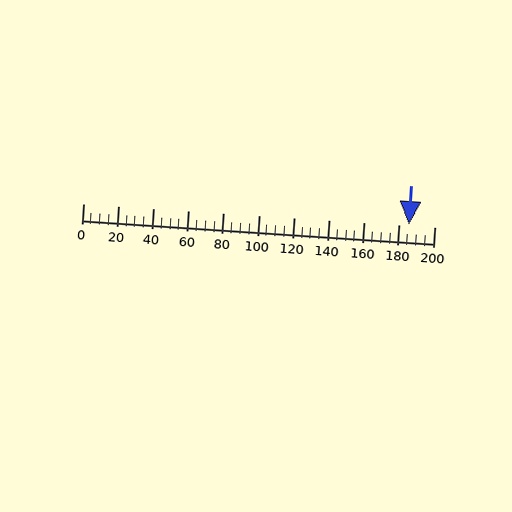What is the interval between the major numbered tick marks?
The major tick marks are spaced 20 units apart.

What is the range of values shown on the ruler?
The ruler shows values from 0 to 200.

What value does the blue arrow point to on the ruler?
The blue arrow points to approximately 185.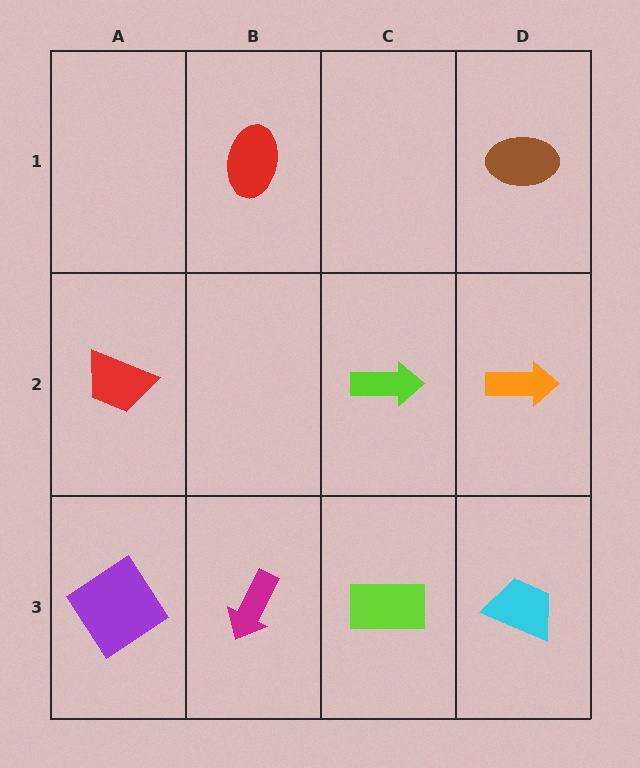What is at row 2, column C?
A lime arrow.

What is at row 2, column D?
An orange arrow.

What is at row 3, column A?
A purple diamond.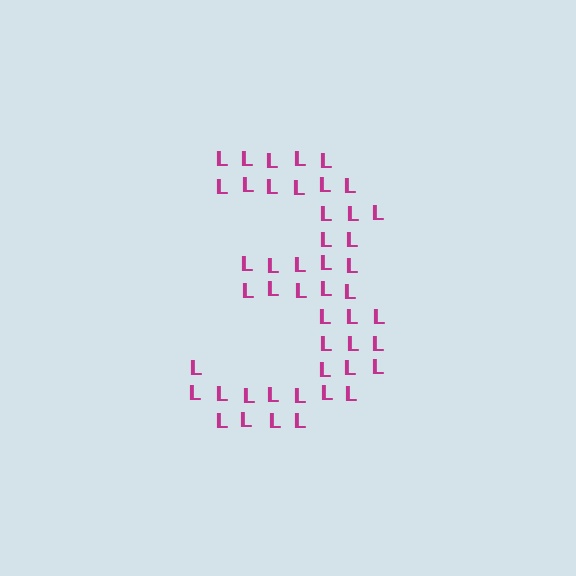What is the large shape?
The large shape is the digit 3.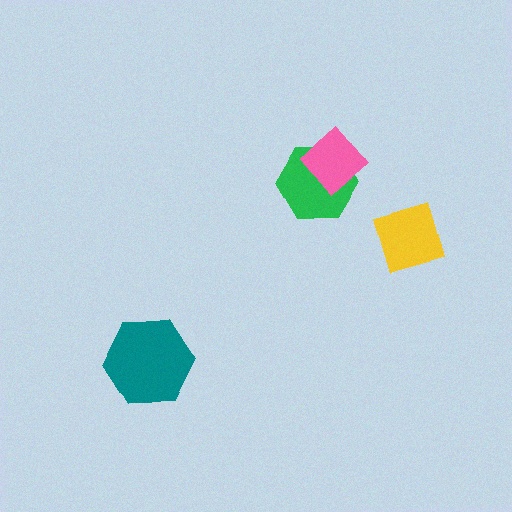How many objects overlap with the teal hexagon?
0 objects overlap with the teal hexagon.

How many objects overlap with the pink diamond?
1 object overlaps with the pink diamond.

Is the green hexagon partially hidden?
Yes, it is partially covered by another shape.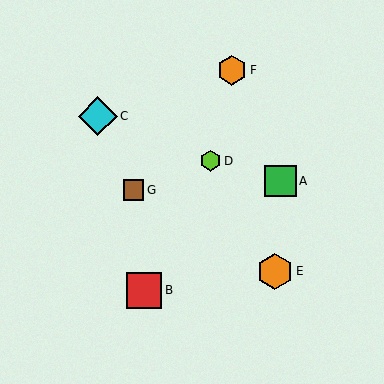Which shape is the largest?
The cyan diamond (labeled C) is the largest.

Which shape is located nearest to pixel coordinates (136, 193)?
The brown square (labeled G) at (133, 190) is nearest to that location.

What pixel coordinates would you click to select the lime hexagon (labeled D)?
Click at (210, 161) to select the lime hexagon D.